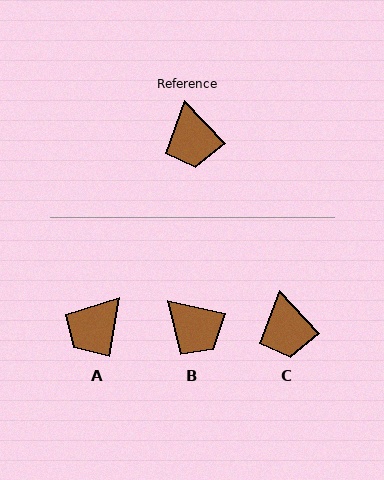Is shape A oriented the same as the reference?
No, it is off by about 52 degrees.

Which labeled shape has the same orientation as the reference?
C.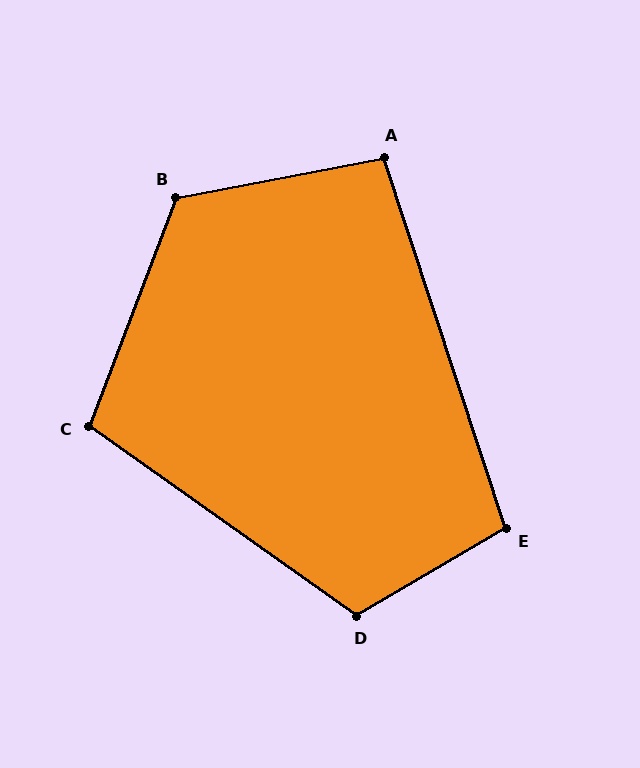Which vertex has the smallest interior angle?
A, at approximately 97 degrees.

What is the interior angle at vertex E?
Approximately 102 degrees (obtuse).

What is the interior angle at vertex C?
Approximately 104 degrees (obtuse).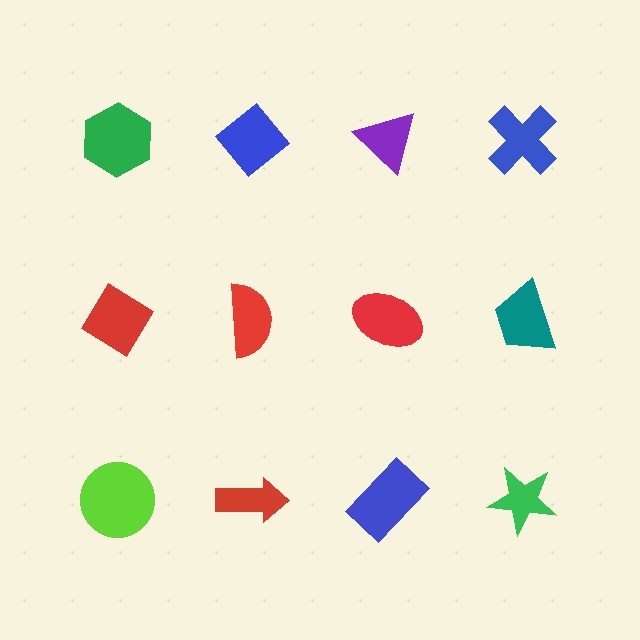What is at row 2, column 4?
A teal trapezoid.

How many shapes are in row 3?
4 shapes.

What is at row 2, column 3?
A red ellipse.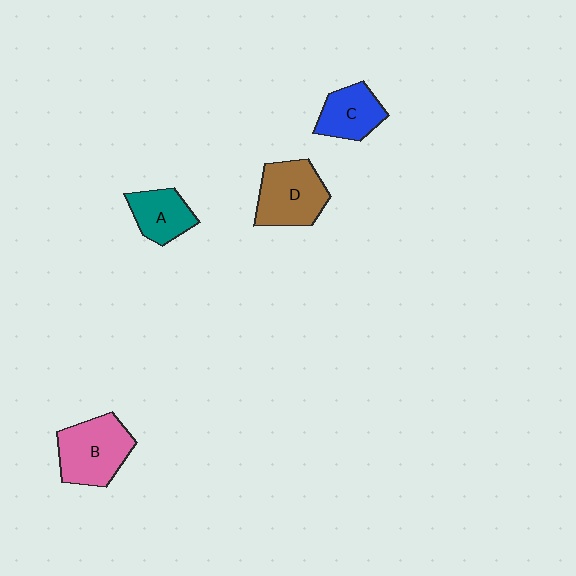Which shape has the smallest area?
Shape A (teal).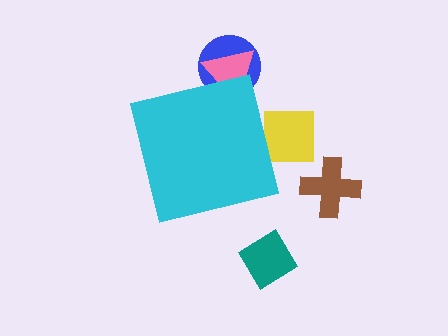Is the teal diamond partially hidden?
No, the teal diamond is fully visible.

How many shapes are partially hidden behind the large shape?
3 shapes are partially hidden.